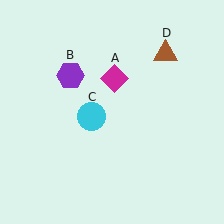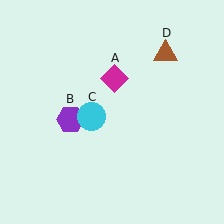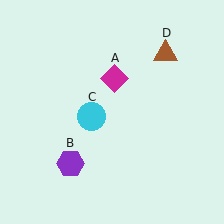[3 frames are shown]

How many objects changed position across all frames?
1 object changed position: purple hexagon (object B).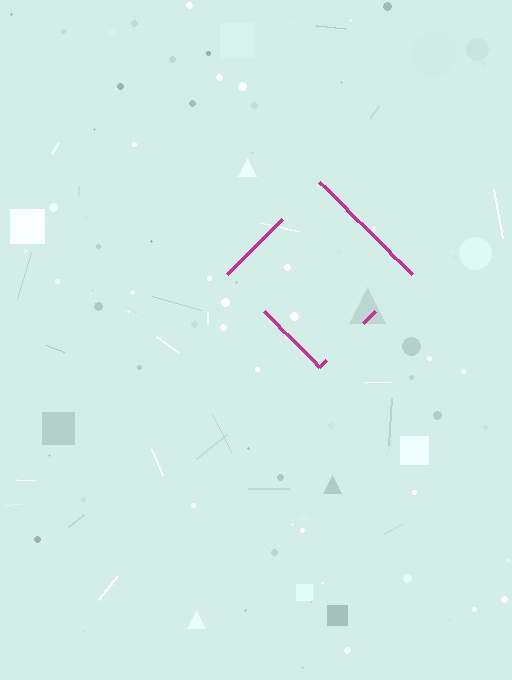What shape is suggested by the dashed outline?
The dashed outline suggests a diamond.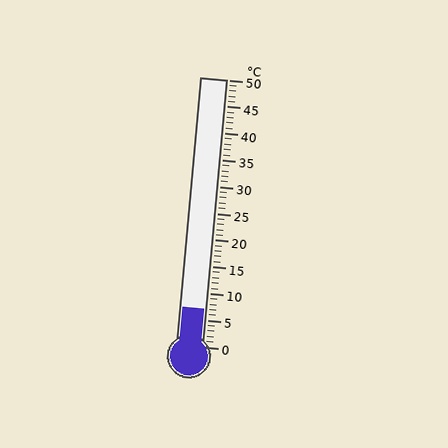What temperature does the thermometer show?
The thermometer shows approximately 7°C.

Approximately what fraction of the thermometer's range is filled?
The thermometer is filled to approximately 15% of its range.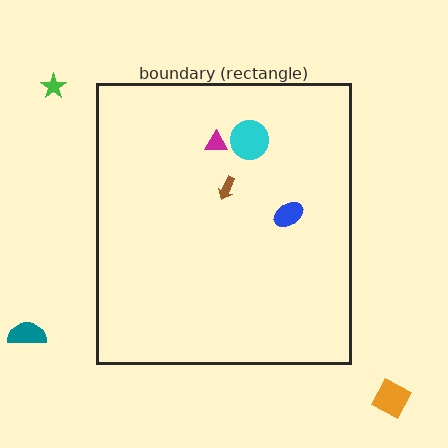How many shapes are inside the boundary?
4 inside, 3 outside.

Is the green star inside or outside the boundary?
Outside.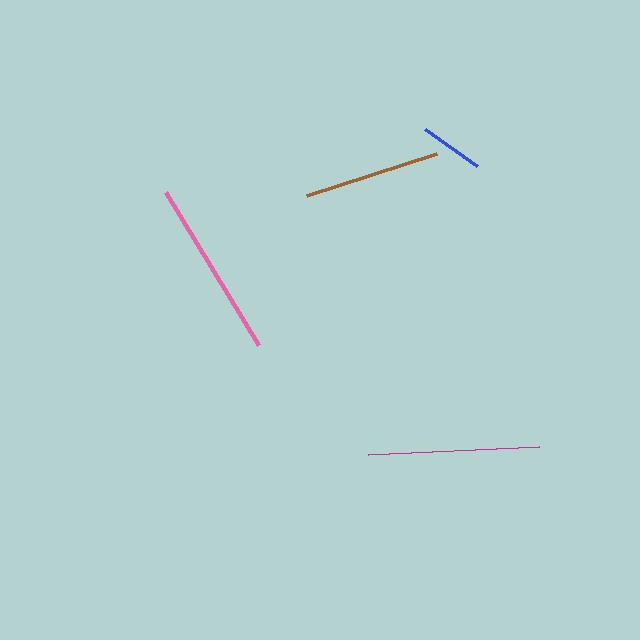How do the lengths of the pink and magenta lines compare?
The pink and magenta lines are approximately the same length.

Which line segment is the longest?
The pink line is the longest at approximately 179 pixels.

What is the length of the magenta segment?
The magenta segment is approximately 171 pixels long.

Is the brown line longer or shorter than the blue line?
The brown line is longer than the blue line.